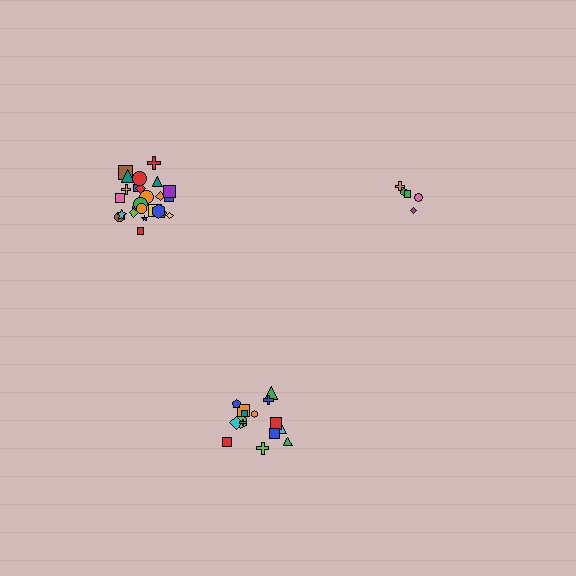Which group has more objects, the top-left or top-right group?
The top-left group.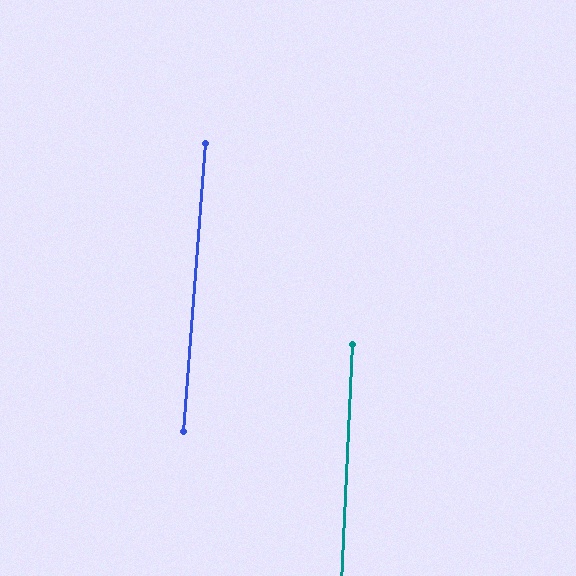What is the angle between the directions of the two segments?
Approximately 2 degrees.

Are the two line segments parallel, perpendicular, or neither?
Parallel — their directions differ by only 1.7°.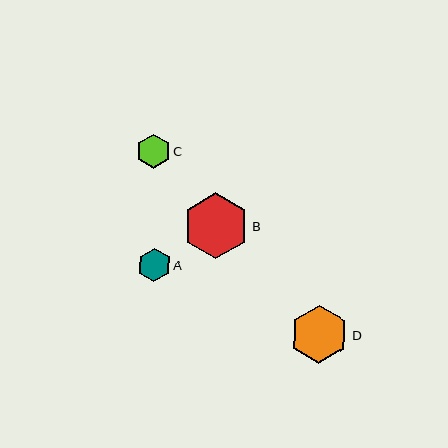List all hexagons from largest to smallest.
From largest to smallest: B, D, C, A.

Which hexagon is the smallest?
Hexagon A is the smallest with a size of approximately 33 pixels.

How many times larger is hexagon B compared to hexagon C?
Hexagon B is approximately 1.9 times the size of hexagon C.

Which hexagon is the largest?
Hexagon B is the largest with a size of approximately 66 pixels.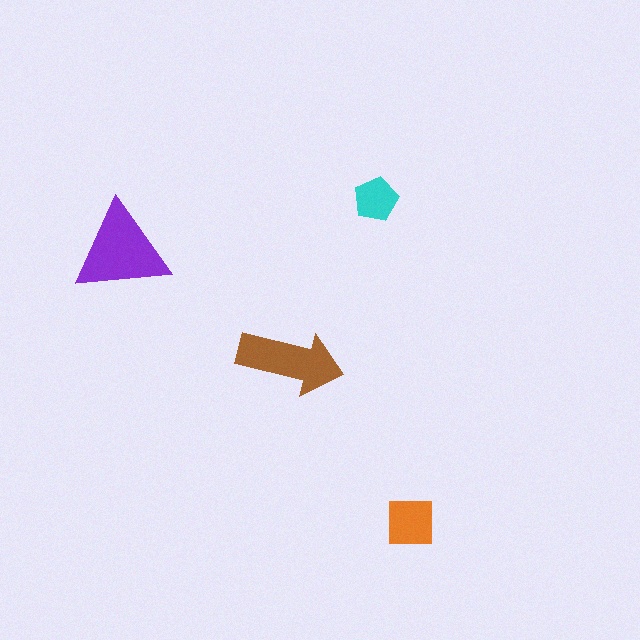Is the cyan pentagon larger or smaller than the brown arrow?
Smaller.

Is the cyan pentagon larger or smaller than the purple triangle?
Smaller.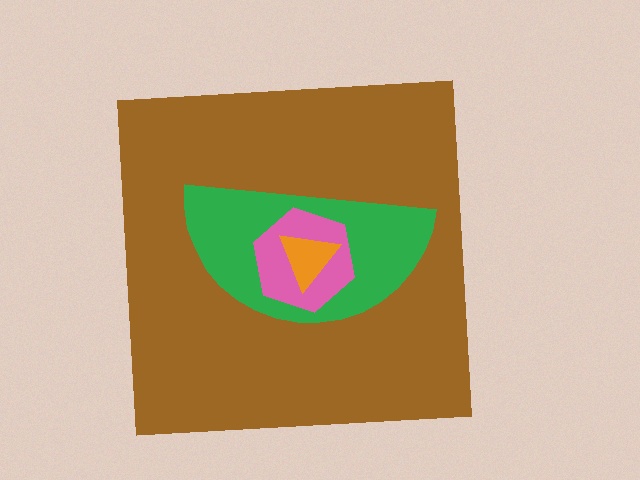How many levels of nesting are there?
4.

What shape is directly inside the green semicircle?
The pink hexagon.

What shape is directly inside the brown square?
The green semicircle.